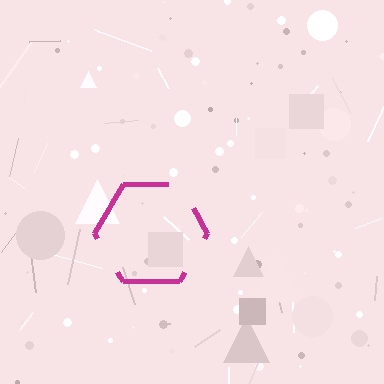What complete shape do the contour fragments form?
The contour fragments form a hexagon.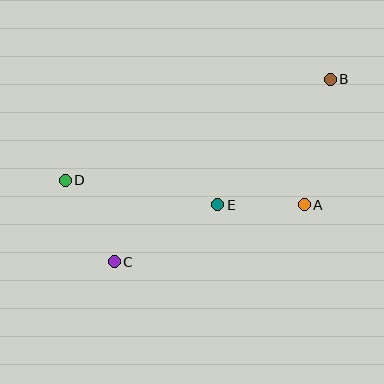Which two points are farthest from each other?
Points B and D are farthest from each other.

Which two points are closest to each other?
Points A and E are closest to each other.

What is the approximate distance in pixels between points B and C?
The distance between B and C is approximately 283 pixels.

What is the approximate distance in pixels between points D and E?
The distance between D and E is approximately 154 pixels.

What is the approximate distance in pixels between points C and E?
The distance between C and E is approximately 118 pixels.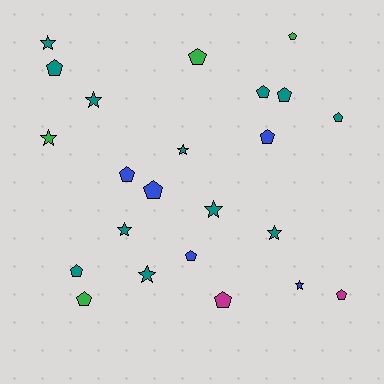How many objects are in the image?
There are 23 objects.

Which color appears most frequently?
Teal, with 12 objects.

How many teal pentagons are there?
There are 5 teal pentagons.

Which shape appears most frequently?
Pentagon, with 14 objects.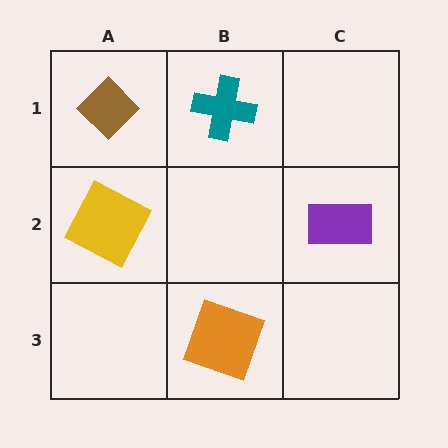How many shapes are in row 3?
1 shape.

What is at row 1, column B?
A teal cross.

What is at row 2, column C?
A purple rectangle.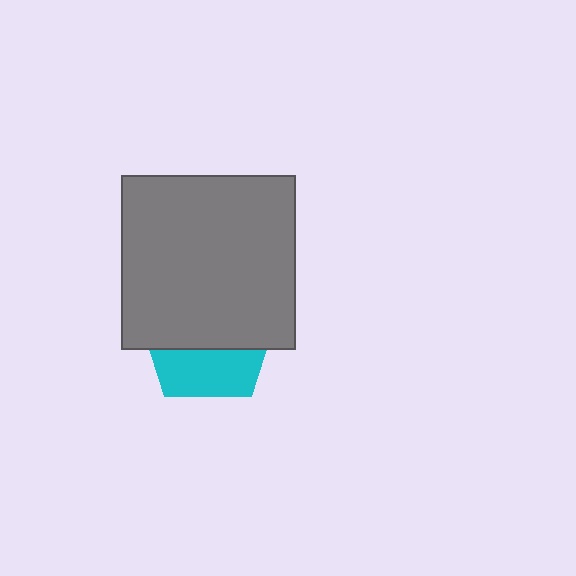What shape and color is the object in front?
The object in front is a gray square.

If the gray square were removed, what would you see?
You would see the complete cyan pentagon.